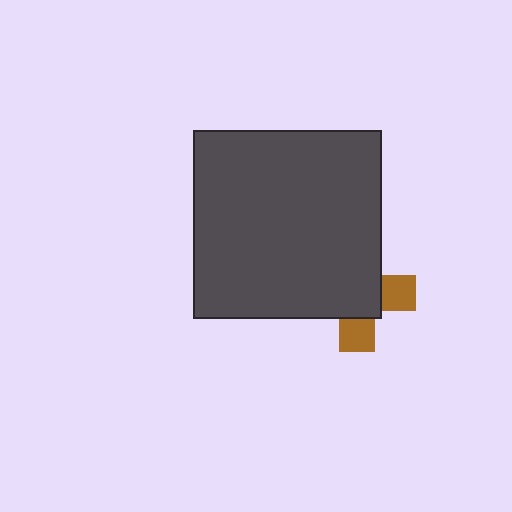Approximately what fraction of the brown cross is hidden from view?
Roughly 67% of the brown cross is hidden behind the dark gray square.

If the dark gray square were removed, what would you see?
You would see the complete brown cross.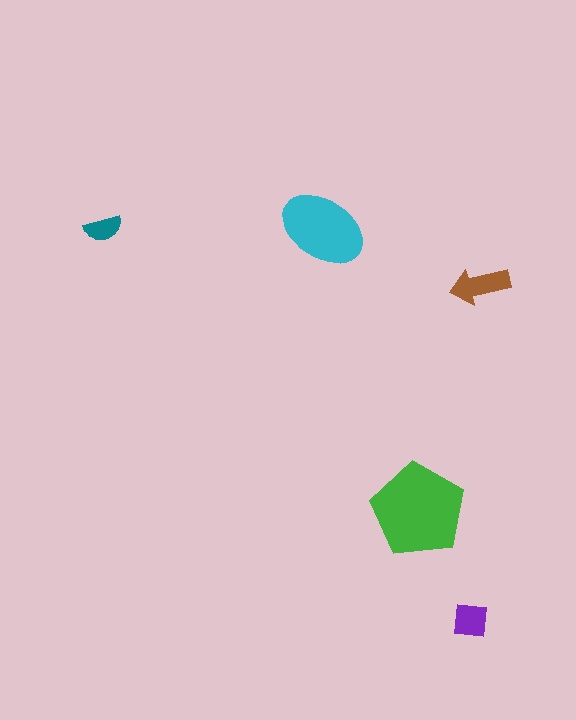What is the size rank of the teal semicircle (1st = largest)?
5th.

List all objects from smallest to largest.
The teal semicircle, the purple square, the brown arrow, the cyan ellipse, the green pentagon.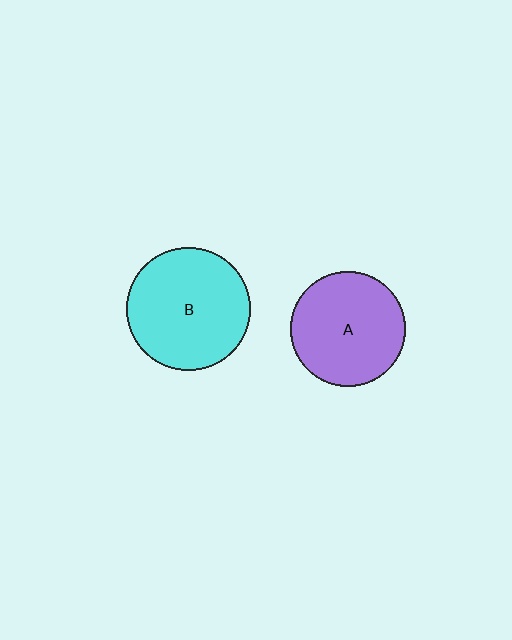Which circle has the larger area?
Circle B (cyan).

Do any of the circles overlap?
No, none of the circles overlap.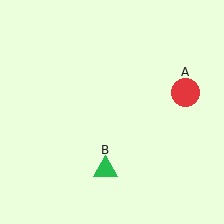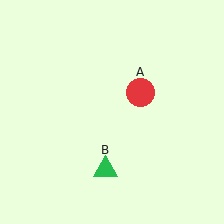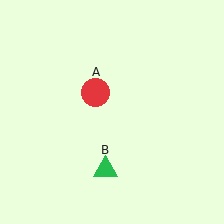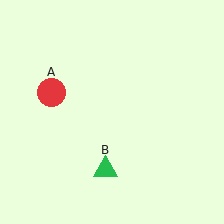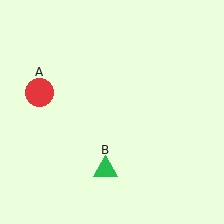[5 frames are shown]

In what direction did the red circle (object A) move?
The red circle (object A) moved left.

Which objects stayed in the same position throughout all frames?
Green triangle (object B) remained stationary.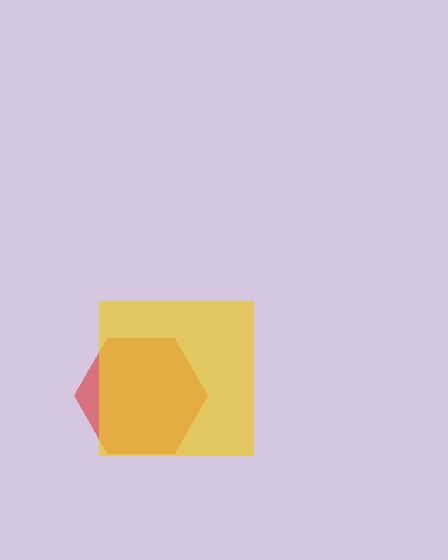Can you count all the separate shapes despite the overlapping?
Yes, there are 2 separate shapes.